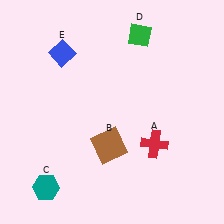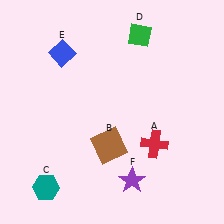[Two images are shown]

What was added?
A purple star (F) was added in Image 2.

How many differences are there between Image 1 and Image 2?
There is 1 difference between the two images.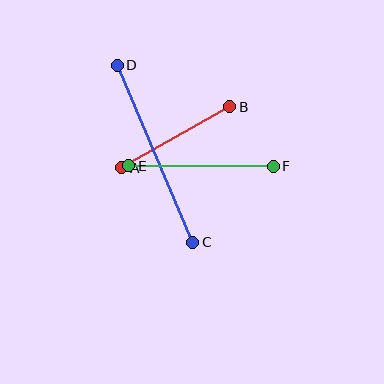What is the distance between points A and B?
The distance is approximately 125 pixels.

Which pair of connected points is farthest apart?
Points C and D are farthest apart.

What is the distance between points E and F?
The distance is approximately 144 pixels.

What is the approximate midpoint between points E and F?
The midpoint is at approximately (201, 166) pixels.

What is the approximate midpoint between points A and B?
The midpoint is at approximately (175, 137) pixels.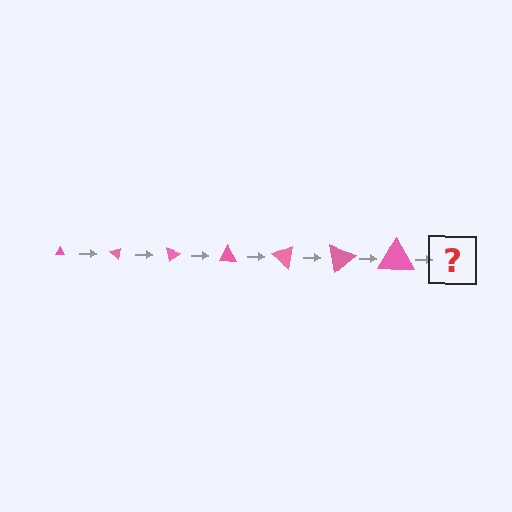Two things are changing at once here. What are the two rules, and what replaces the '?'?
The two rules are that the triangle grows larger each step and it rotates 40 degrees each step. The '?' should be a triangle, larger than the previous one and rotated 280 degrees from the start.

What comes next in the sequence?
The next element should be a triangle, larger than the previous one and rotated 280 degrees from the start.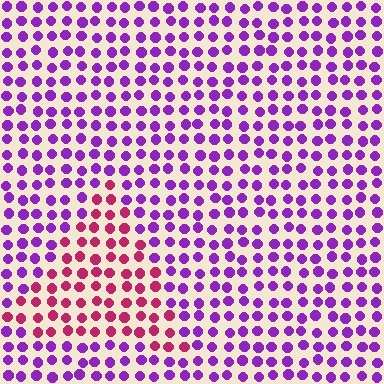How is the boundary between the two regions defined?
The boundary is defined purely by a slight shift in hue (about 52 degrees). Spacing, size, and orientation are identical on both sides.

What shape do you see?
I see a triangle.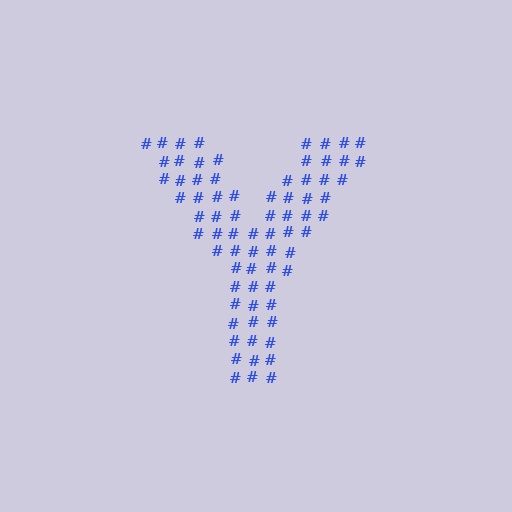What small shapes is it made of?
It is made of small hash symbols.